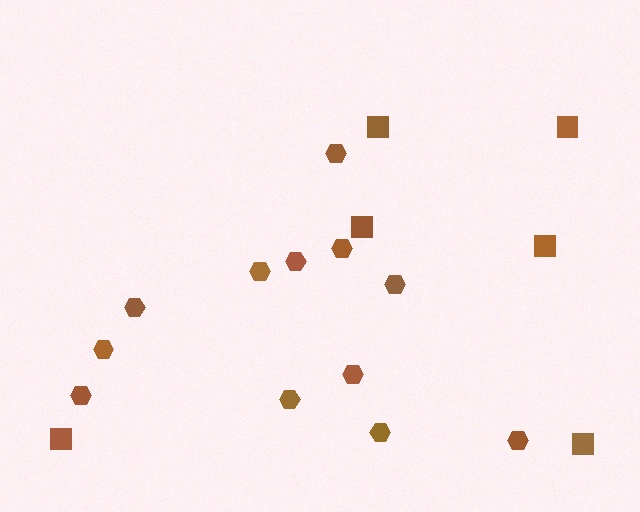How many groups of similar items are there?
There are 2 groups: one group of hexagons (12) and one group of squares (6).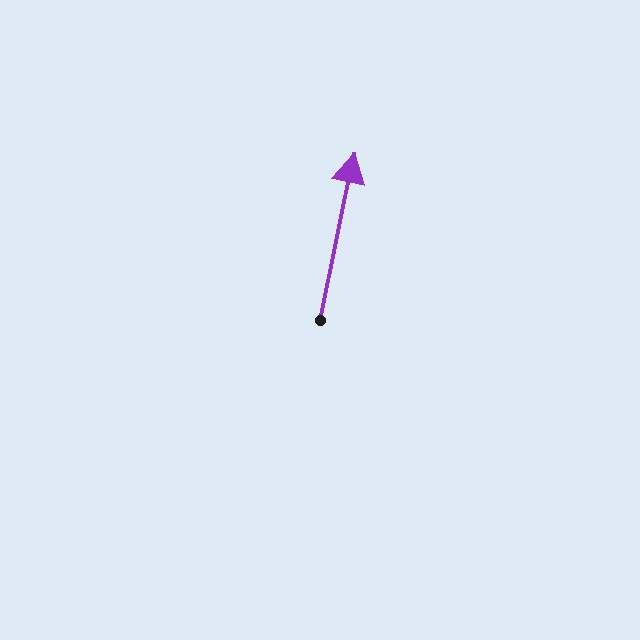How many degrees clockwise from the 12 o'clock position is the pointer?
Approximately 11 degrees.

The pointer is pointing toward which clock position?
Roughly 12 o'clock.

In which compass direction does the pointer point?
North.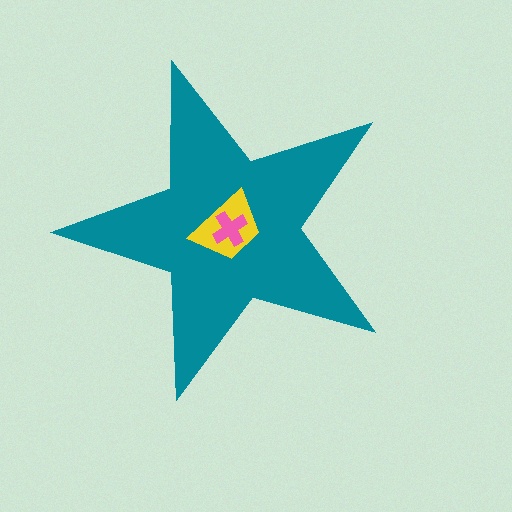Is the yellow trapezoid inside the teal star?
Yes.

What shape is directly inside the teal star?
The yellow trapezoid.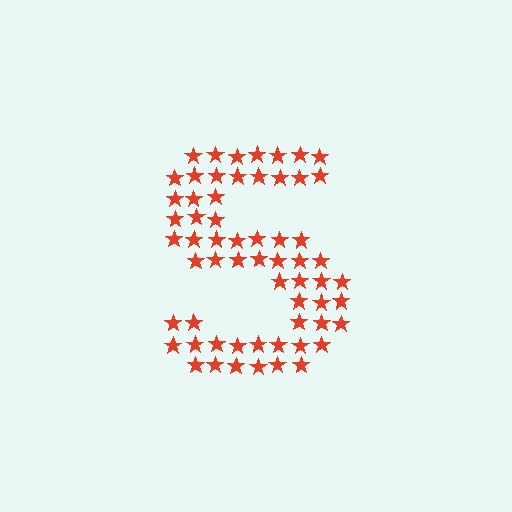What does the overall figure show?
The overall figure shows the letter S.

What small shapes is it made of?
It is made of small stars.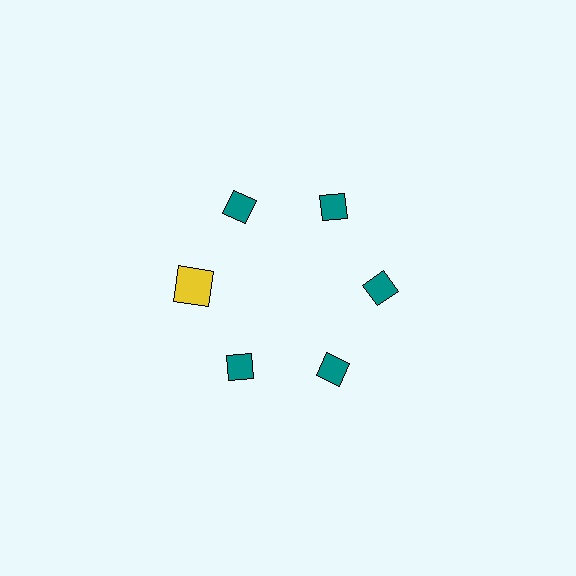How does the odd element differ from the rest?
It differs in both color (yellow instead of teal) and shape (square instead of diamond).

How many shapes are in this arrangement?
There are 6 shapes arranged in a ring pattern.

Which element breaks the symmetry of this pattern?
The yellow square at roughly the 9 o'clock position breaks the symmetry. All other shapes are teal diamonds.